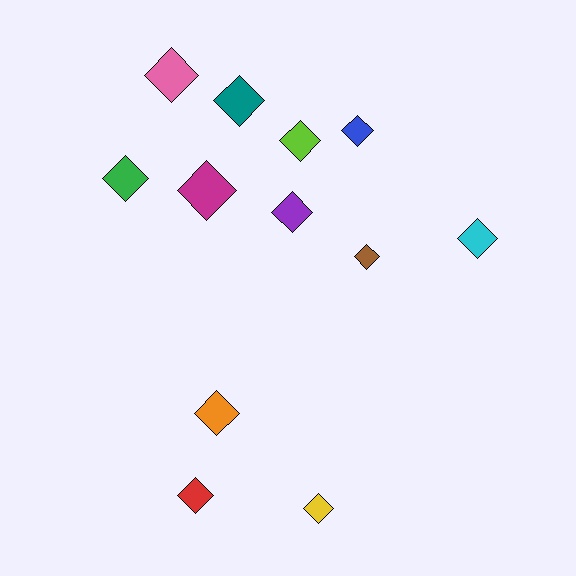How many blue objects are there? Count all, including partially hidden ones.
There is 1 blue object.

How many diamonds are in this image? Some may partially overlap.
There are 12 diamonds.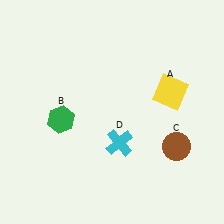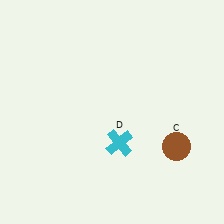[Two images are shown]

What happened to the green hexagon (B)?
The green hexagon (B) was removed in Image 2. It was in the bottom-left area of Image 1.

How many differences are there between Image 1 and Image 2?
There are 2 differences between the two images.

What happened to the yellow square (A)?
The yellow square (A) was removed in Image 2. It was in the top-right area of Image 1.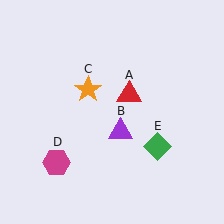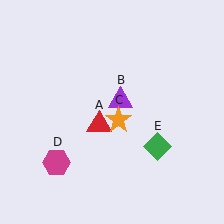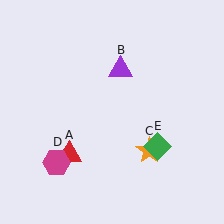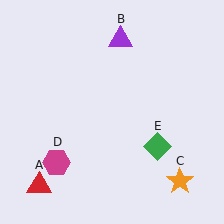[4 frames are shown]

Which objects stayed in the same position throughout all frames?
Magenta hexagon (object D) and green diamond (object E) remained stationary.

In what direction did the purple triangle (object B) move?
The purple triangle (object B) moved up.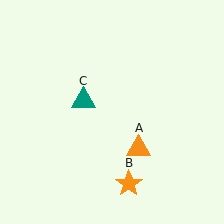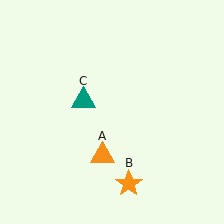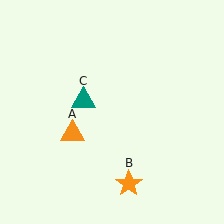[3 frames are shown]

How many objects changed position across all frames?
1 object changed position: orange triangle (object A).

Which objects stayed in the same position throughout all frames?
Orange star (object B) and teal triangle (object C) remained stationary.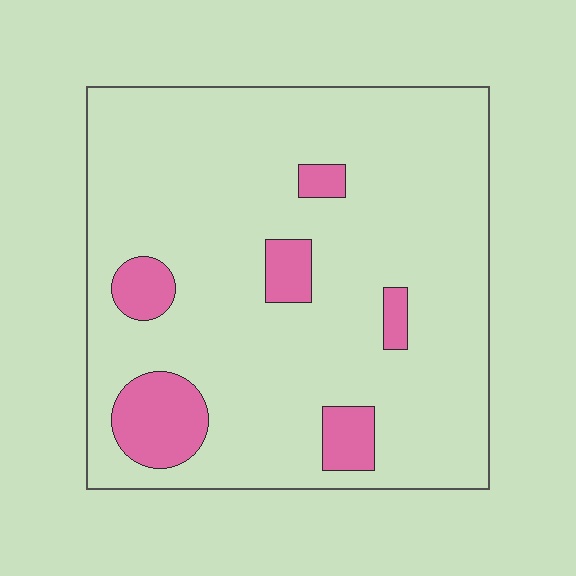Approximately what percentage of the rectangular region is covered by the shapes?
Approximately 15%.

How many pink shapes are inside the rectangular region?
6.